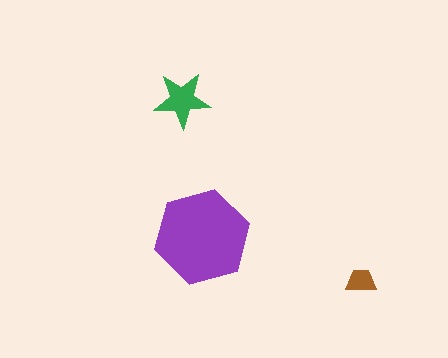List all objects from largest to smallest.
The purple hexagon, the green star, the brown trapezoid.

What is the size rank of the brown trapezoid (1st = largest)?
3rd.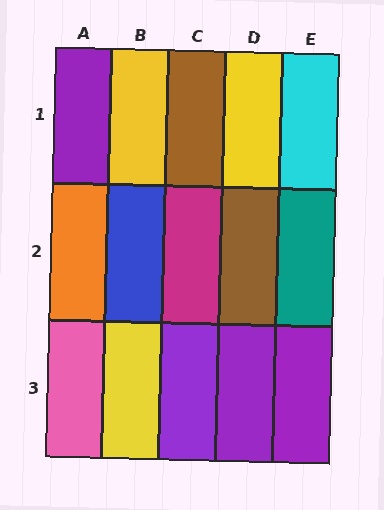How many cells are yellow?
3 cells are yellow.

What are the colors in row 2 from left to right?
Orange, blue, magenta, brown, teal.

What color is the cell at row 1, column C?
Brown.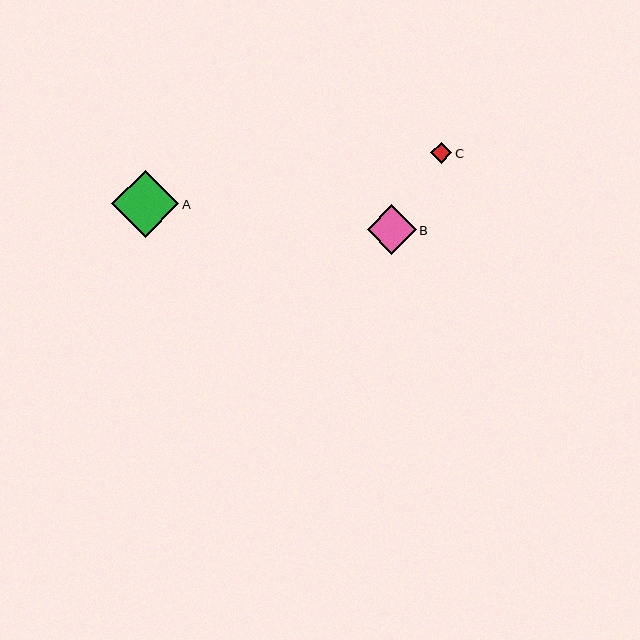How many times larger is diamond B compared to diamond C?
Diamond B is approximately 2.4 times the size of diamond C.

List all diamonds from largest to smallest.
From largest to smallest: A, B, C.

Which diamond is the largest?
Diamond A is the largest with a size of approximately 67 pixels.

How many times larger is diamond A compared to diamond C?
Diamond A is approximately 3.2 times the size of diamond C.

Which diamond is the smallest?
Diamond C is the smallest with a size of approximately 21 pixels.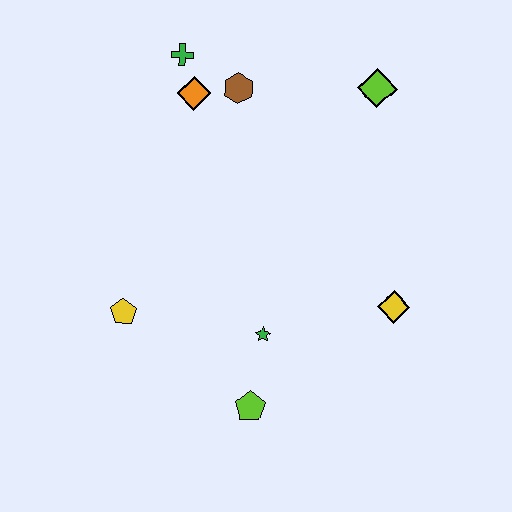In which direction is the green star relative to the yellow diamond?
The green star is to the left of the yellow diamond.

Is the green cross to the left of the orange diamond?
Yes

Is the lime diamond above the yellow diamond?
Yes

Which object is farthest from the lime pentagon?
The green cross is farthest from the lime pentagon.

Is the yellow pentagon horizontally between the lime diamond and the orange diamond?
No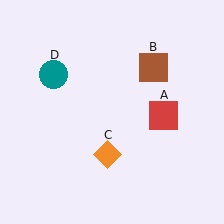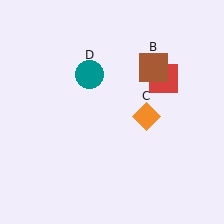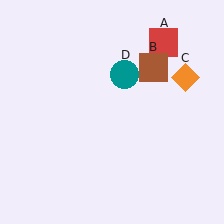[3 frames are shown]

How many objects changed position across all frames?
3 objects changed position: red square (object A), orange diamond (object C), teal circle (object D).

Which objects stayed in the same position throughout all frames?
Brown square (object B) remained stationary.